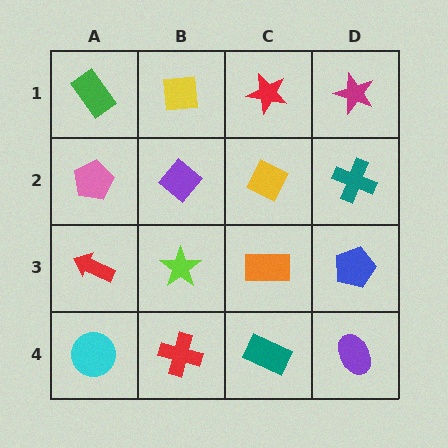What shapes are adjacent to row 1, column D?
A teal cross (row 2, column D), a red star (row 1, column C).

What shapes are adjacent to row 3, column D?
A teal cross (row 2, column D), a purple ellipse (row 4, column D), an orange rectangle (row 3, column C).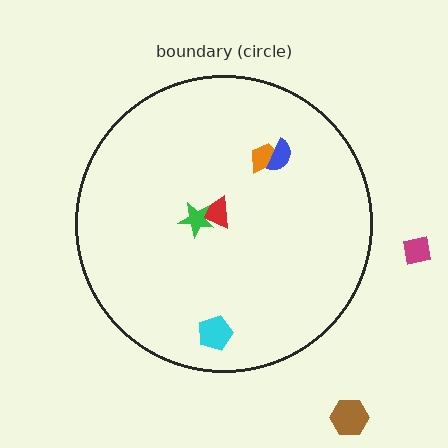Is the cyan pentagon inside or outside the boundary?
Inside.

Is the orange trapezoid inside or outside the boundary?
Inside.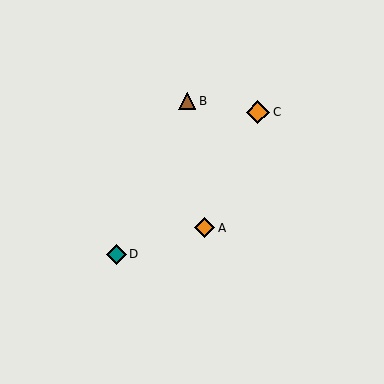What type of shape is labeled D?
Shape D is a teal diamond.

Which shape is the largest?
The orange diamond (labeled C) is the largest.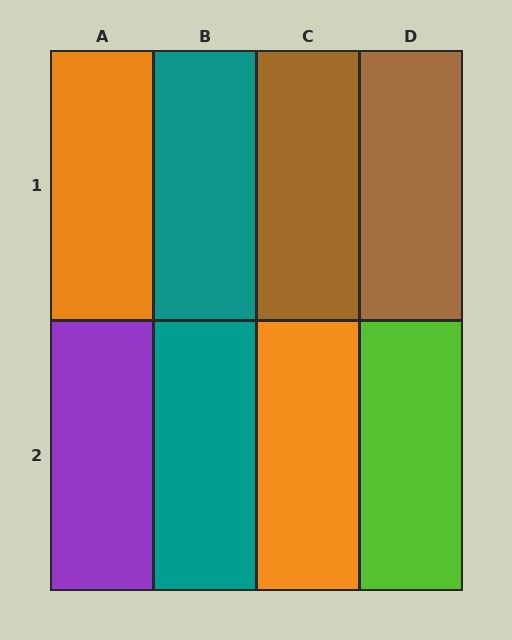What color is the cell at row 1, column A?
Orange.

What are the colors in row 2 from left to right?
Purple, teal, orange, lime.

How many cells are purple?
1 cell is purple.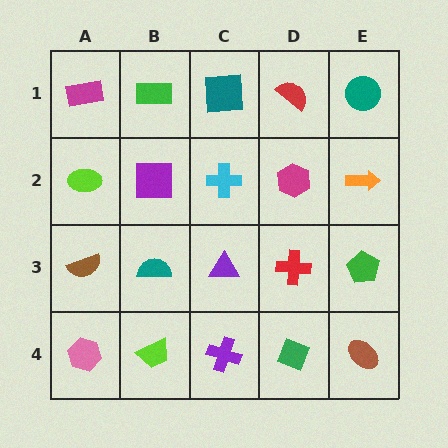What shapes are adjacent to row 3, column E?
An orange arrow (row 2, column E), a brown ellipse (row 4, column E), a red cross (row 3, column D).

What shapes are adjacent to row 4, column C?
A purple triangle (row 3, column C), a lime trapezoid (row 4, column B), a green diamond (row 4, column D).